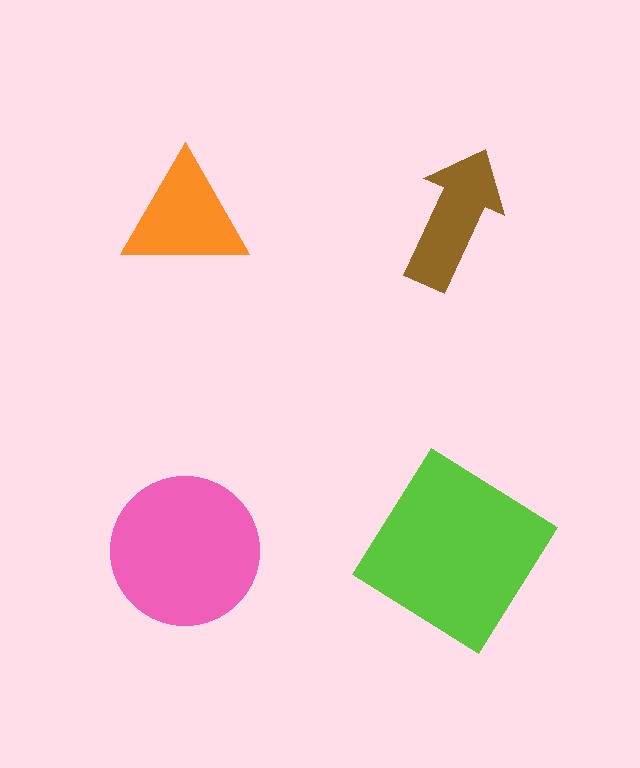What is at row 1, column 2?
A brown arrow.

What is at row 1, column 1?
An orange triangle.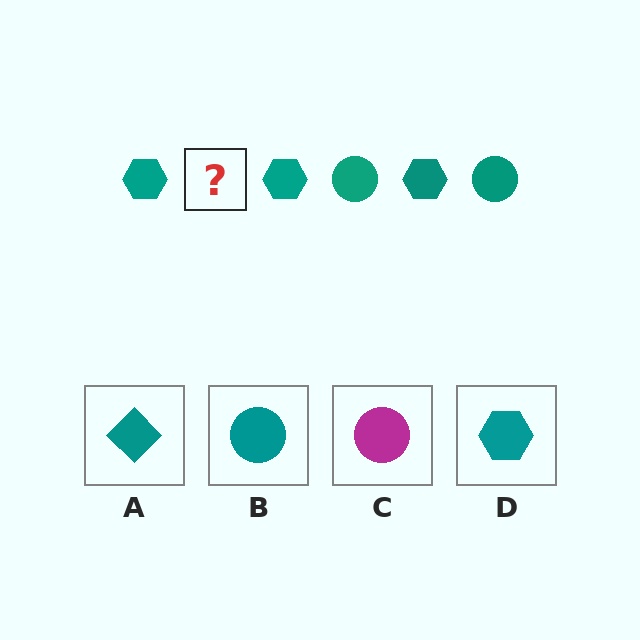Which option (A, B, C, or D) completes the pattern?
B.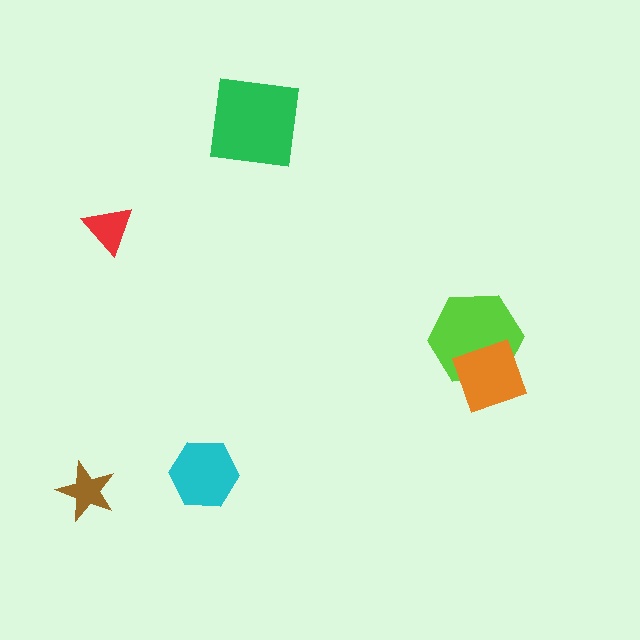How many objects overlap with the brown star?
0 objects overlap with the brown star.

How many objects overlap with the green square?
0 objects overlap with the green square.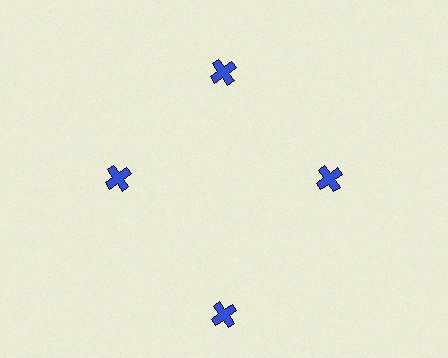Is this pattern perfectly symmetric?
No. The 4 blue crosses are arranged in a ring, but one element near the 6 o'clock position is pushed outward from the center, breaking the 4-fold rotational symmetry.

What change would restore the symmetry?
The symmetry would be restored by moving it inward, back onto the ring so that all 4 crosses sit at equal angles and equal distance from the center.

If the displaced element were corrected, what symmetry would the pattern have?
It would have 4-fold rotational symmetry — the pattern would map onto itself every 90 degrees.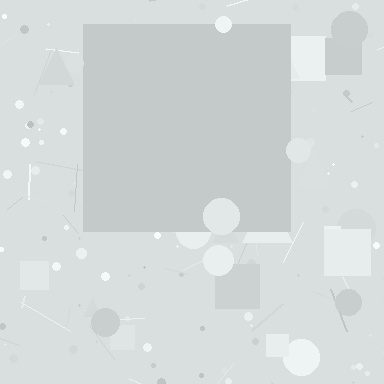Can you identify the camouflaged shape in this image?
The camouflaged shape is a square.